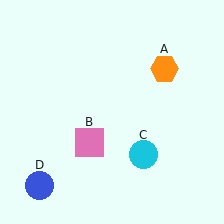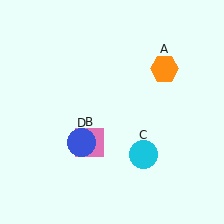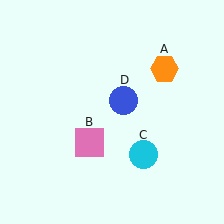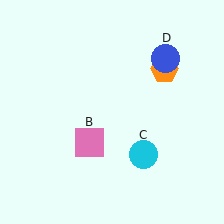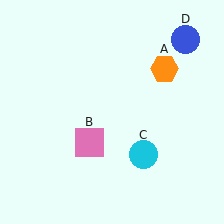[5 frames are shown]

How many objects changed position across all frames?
1 object changed position: blue circle (object D).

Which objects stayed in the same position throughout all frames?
Orange hexagon (object A) and pink square (object B) and cyan circle (object C) remained stationary.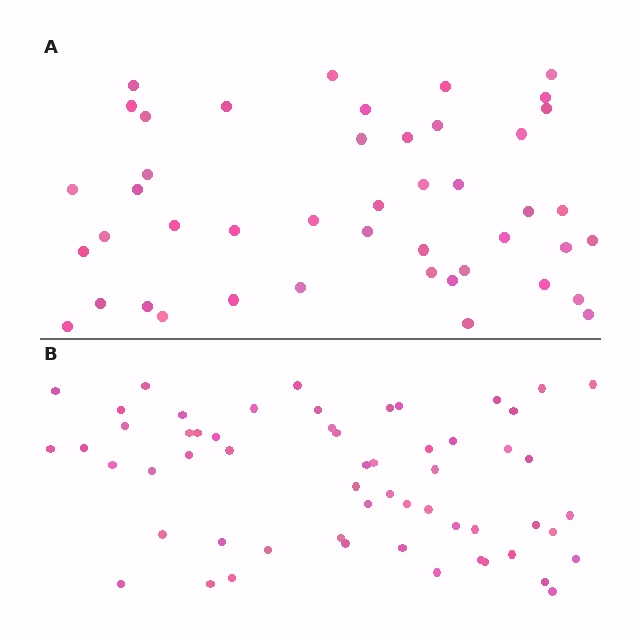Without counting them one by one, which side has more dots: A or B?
Region B (the bottom region) has more dots.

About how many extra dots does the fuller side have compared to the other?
Region B has approximately 15 more dots than region A.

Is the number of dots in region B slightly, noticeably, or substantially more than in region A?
Region B has noticeably more, but not dramatically so. The ratio is roughly 1.3 to 1.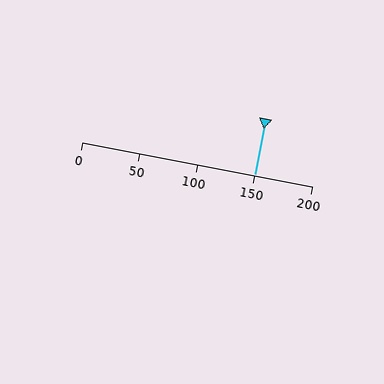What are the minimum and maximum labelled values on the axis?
The axis runs from 0 to 200.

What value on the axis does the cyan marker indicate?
The marker indicates approximately 150.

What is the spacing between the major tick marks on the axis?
The major ticks are spaced 50 apart.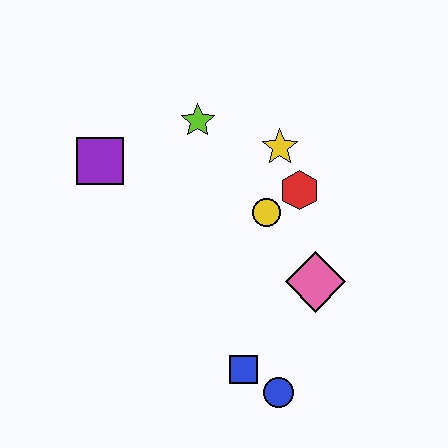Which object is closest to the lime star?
The yellow star is closest to the lime star.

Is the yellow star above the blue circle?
Yes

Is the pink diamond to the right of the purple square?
Yes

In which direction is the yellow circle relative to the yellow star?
The yellow circle is below the yellow star.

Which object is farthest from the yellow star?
The blue circle is farthest from the yellow star.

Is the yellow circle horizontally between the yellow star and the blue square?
Yes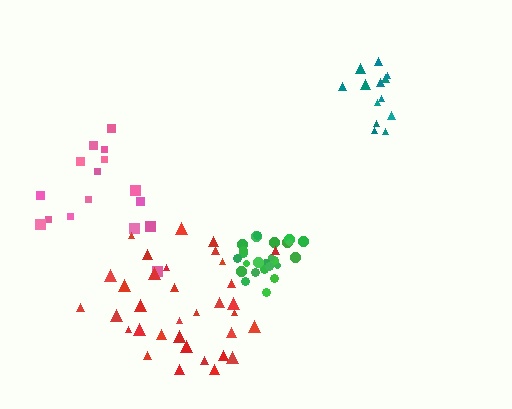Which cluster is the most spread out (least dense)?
Pink.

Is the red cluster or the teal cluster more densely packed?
Teal.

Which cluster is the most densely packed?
Green.